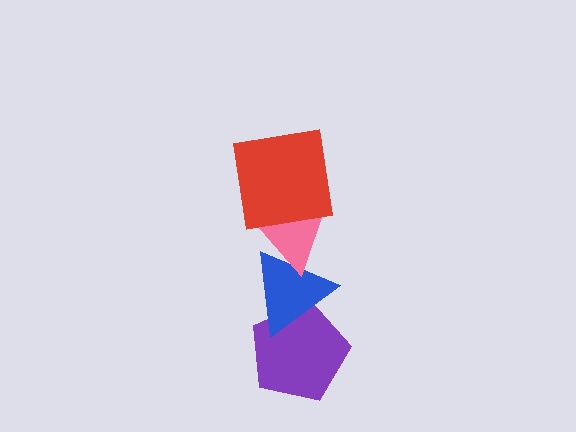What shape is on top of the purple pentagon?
The blue triangle is on top of the purple pentagon.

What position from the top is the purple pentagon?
The purple pentagon is 4th from the top.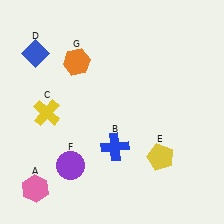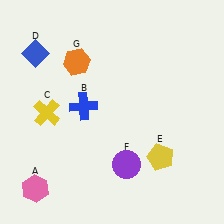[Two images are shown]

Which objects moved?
The objects that moved are: the blue cross (B), the purple circle (F).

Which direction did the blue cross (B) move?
The blue cross (B) moved up.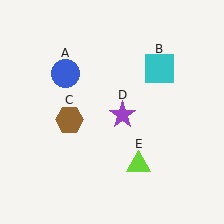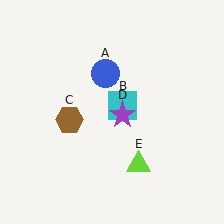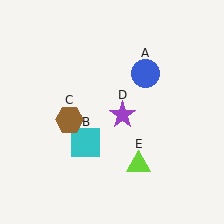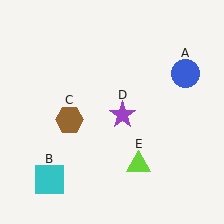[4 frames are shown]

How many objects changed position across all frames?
2 objects changed position: blue circle (object A), cyan square (object B).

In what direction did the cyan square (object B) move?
The cyan square (object B) moved down and to the left.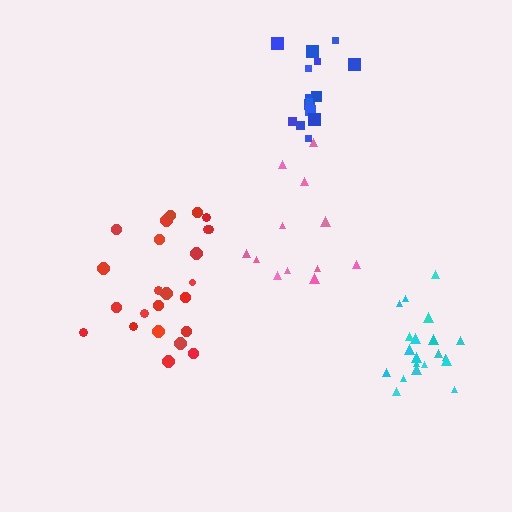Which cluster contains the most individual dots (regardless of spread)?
Red (24).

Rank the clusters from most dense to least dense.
cyan, blue, red, pink.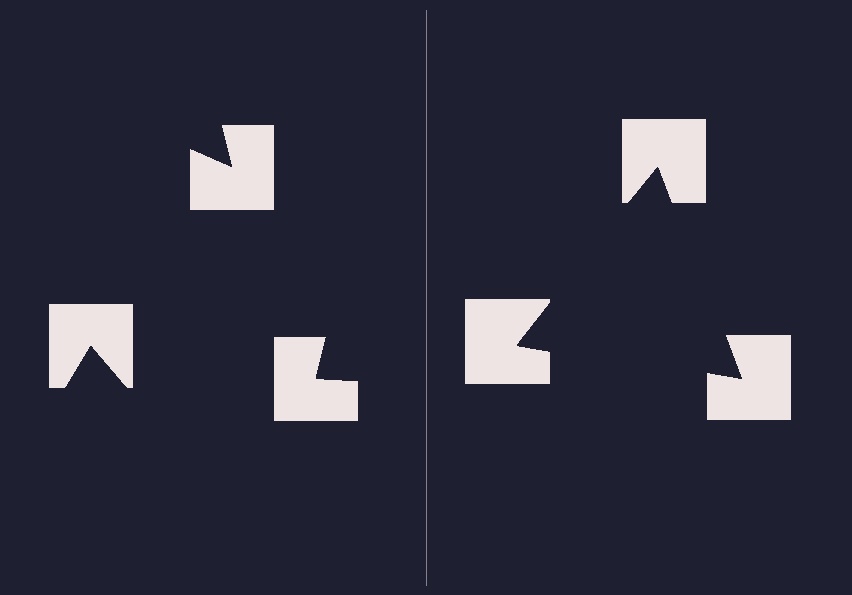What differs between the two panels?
The notched squares are positioned identically on both sides; only the wedge orientations differ. On the right they align to a triangle; on the left they are misaligned.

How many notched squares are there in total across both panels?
6 — 3 on each side.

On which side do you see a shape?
An illusory triangle appears on the right side. On the left side the wedge cuts are rotated, so no coherent shape forms.